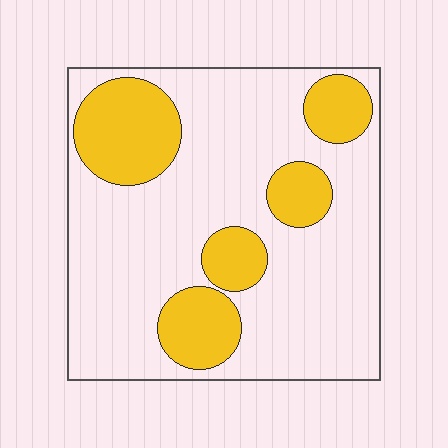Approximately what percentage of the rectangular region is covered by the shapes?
Approximately 25%.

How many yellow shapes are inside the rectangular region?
5.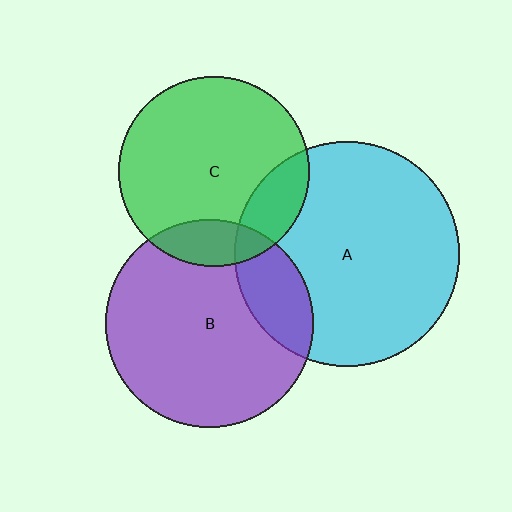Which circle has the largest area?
Circle A (cyan).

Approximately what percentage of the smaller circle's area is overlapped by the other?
Approximately 20%.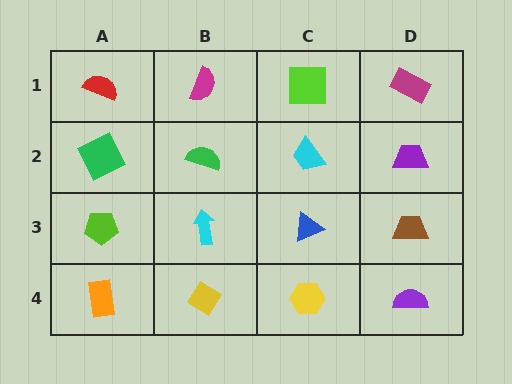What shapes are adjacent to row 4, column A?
A lime pentagon (row 3, column A), a yellow diamond (row 4, column B).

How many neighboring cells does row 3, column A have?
3.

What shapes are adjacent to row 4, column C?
A blue triangle (row 3, column C), a yellow diamond (row 4, column B), a purple semicircle (row 4, column D).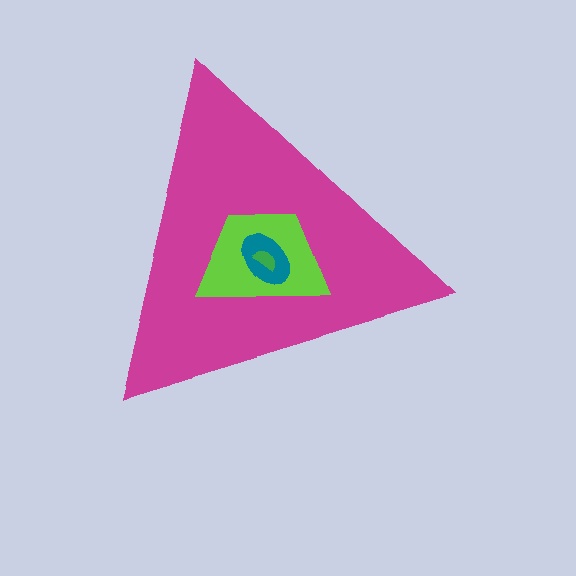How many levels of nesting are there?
4.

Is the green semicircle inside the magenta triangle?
Yes.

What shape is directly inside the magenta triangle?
The lime trapezoid.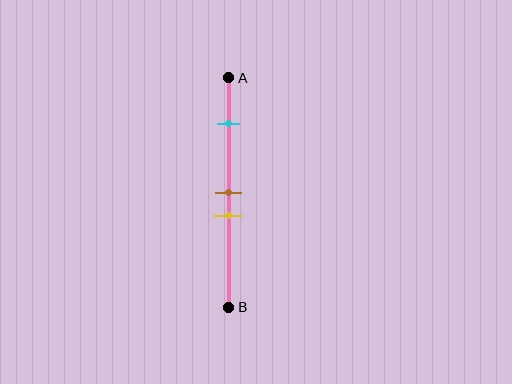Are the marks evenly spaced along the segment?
No, the marks are not evenly spaced.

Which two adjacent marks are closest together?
The brown and yellow marks are the closest adjacent pair.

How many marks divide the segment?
There are 3 marks dividing the segment.